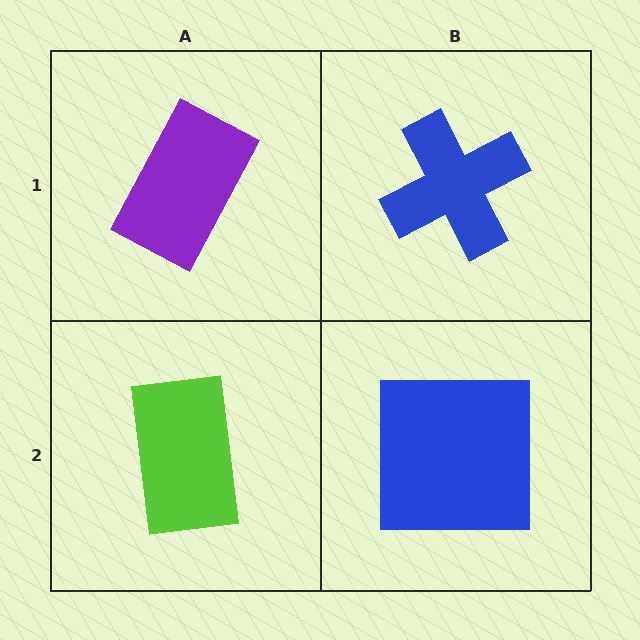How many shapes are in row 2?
2 shapes.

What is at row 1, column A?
A purple rectangle.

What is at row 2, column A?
A lime rectangle.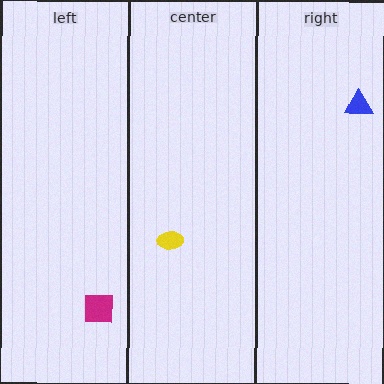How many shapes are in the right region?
1.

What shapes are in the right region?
The blue triangle.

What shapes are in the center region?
The yellow ellipse.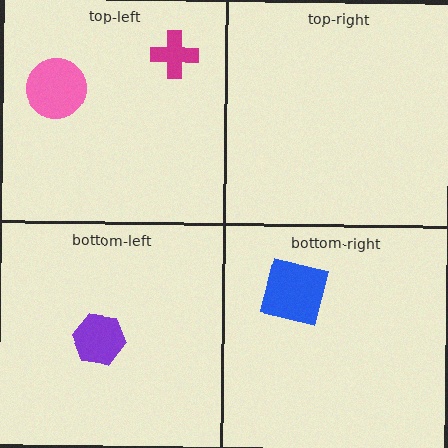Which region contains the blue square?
The bottom-right region.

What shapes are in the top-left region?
The magenta cross, the pink circle.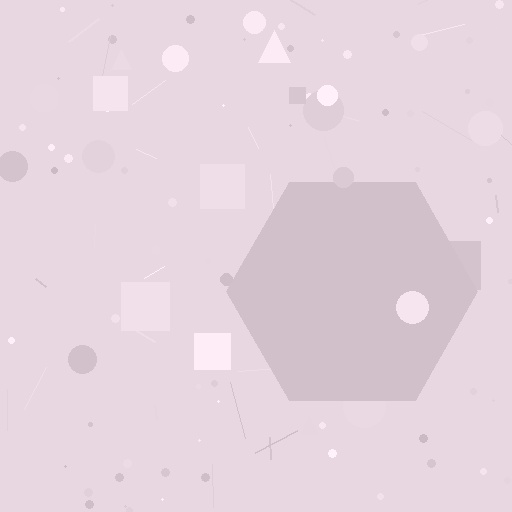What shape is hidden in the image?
A hexagon is hidden in the image.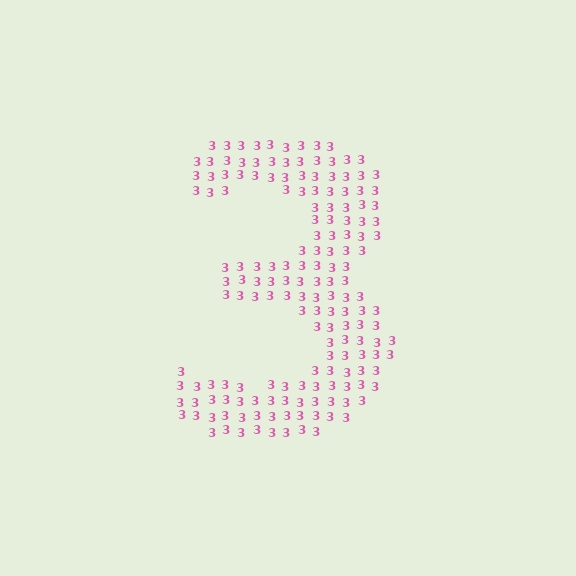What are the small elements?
The small elements are digit 3's.